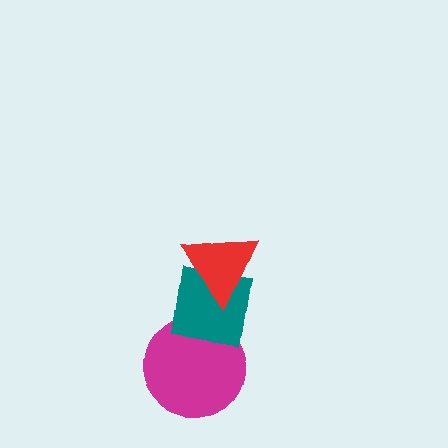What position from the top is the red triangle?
The red triangle is 1st from the top.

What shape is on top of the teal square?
The red triangle is on top of the teal square.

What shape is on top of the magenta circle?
The teal square is on top of the magenta circle.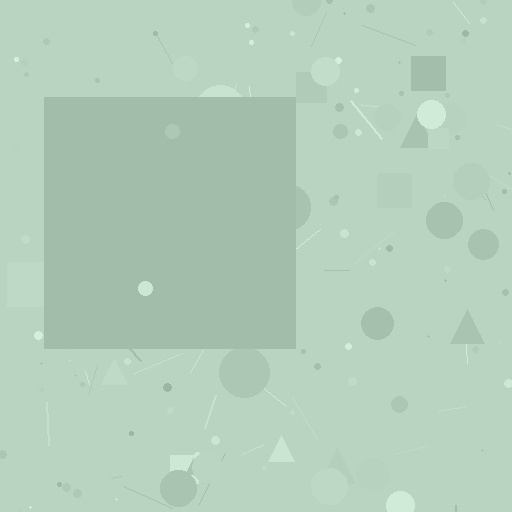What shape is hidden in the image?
A square is hidden in the image.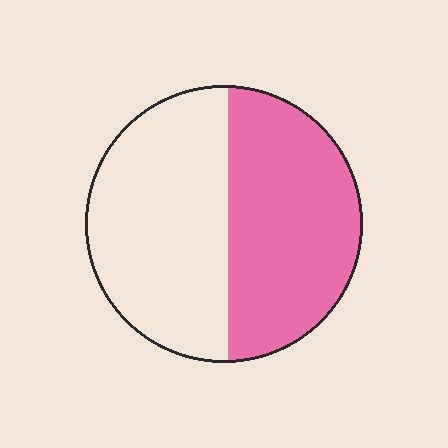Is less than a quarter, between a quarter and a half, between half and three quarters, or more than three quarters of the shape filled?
Between a quarter and a half.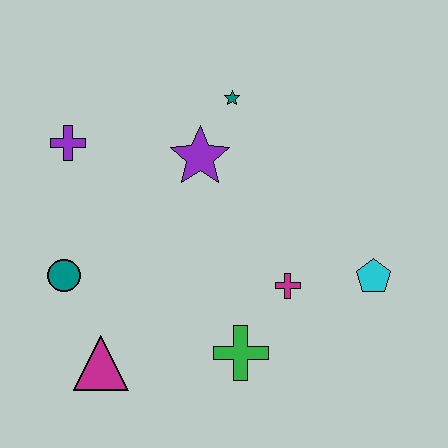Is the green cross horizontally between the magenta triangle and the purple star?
No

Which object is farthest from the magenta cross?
The purple cross is farthest from the magenta cross.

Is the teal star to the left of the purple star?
No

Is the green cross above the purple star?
No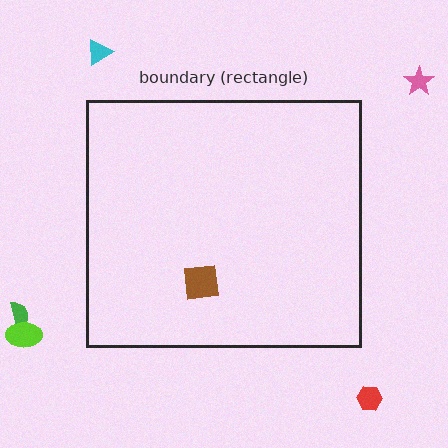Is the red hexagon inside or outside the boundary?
Outside.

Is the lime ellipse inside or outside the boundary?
Outside.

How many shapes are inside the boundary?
1 inside, 5 outside.